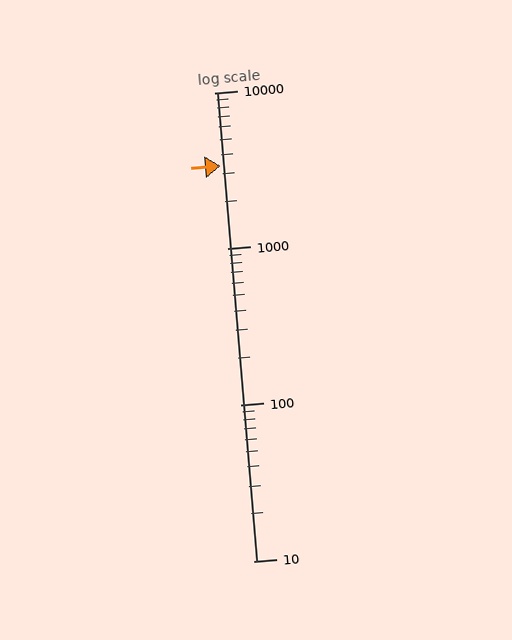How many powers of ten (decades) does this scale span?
The scale spans 3 decades, from 10 to 10000.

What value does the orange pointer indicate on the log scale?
The pointer indicates approximately 3400.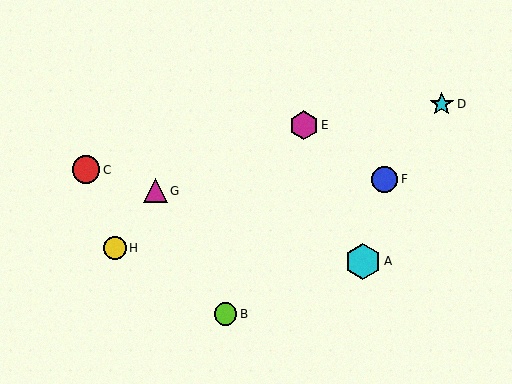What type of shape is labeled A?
Shape A is a cyan hexagon.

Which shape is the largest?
The cyan hexagon (labeled A) is the largest.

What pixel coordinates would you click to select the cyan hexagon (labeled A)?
Click at (363, 261) to select the cyan hexagon A.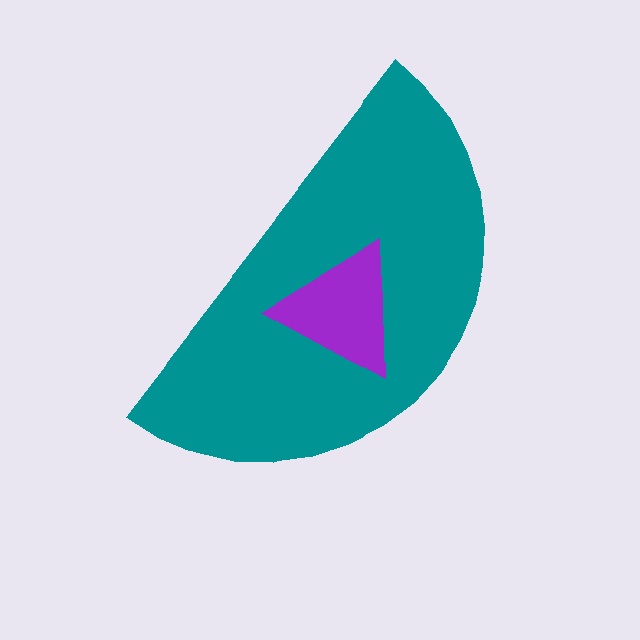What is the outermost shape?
The teal semicircle.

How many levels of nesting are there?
2.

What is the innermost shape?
The purple triangle.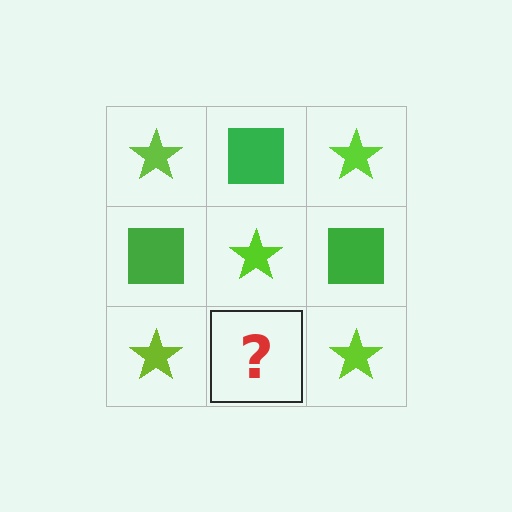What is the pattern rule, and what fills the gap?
The rule is that it alternates lime star and green square in a checkerboard pattern. The gap should be filled with a green square.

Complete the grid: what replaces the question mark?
The question mark should be replaced with a green square.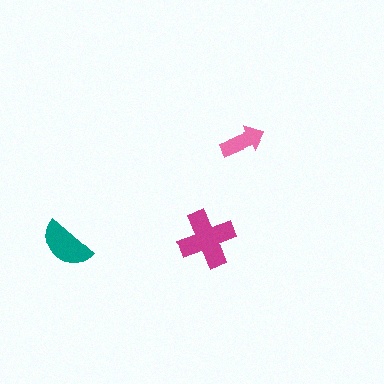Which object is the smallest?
The pink arrow.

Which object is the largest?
The magenta cross.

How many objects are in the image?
There are 3 objects in the image.